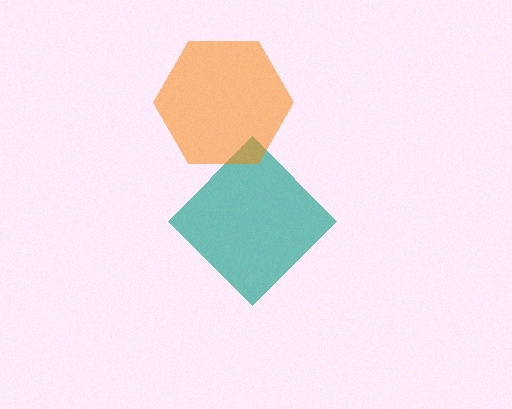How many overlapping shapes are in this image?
There are 2 overlapping shapes in the image.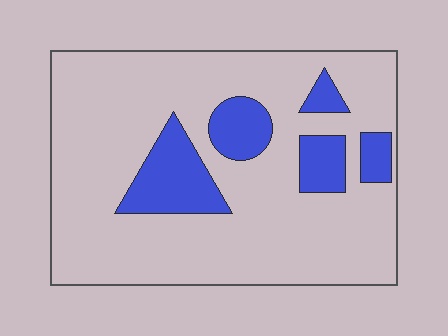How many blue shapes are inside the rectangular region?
5.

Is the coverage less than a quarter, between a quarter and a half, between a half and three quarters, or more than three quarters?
Less than a quarter.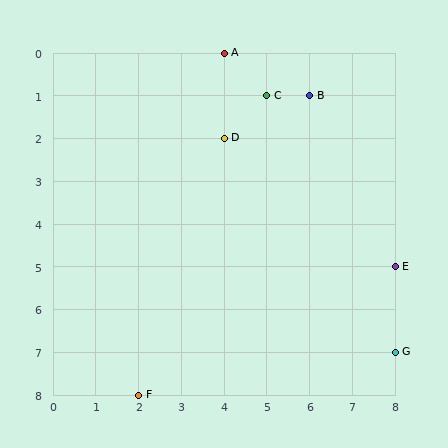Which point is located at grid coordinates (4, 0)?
Point A is at (4, 0).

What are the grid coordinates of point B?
Point B is at grid coordinates (6, 1).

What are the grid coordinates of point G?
Point G is at grid coordinates (8, 7).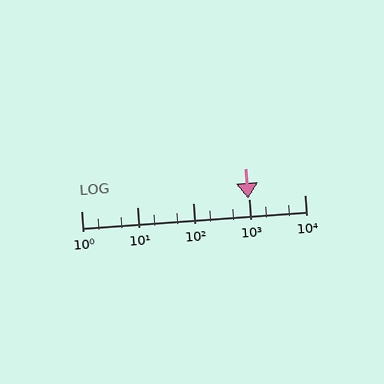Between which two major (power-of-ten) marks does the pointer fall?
The pointer is between 100 and 1000.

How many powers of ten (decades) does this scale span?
The scale spans 4 decades, from 1 to 10000.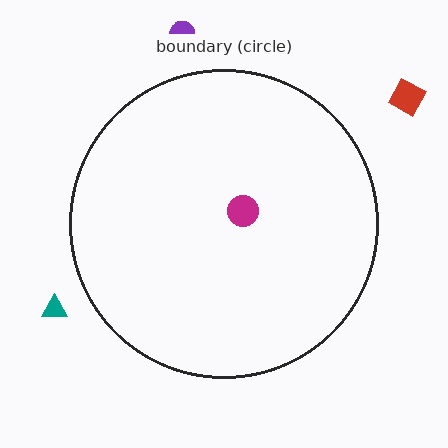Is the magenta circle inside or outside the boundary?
Inside.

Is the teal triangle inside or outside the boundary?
Outside.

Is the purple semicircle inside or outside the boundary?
Outside.